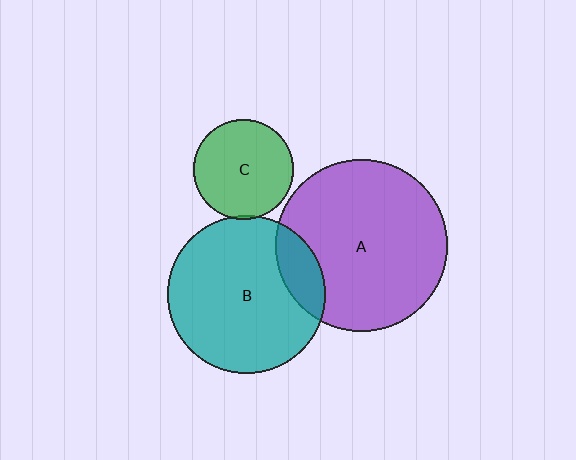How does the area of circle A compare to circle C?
Approximately 2.9 times.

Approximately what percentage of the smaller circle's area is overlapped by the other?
Approximately 15%.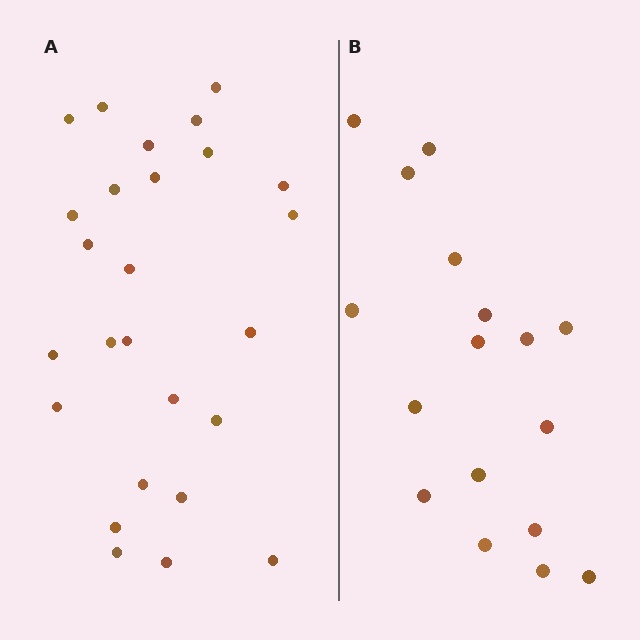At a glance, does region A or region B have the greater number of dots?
Region A (the left region) has more dots.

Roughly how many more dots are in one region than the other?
Region A has roughly 8 or so more dots than region B.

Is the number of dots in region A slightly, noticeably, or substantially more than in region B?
Region A has substantially more. The ratio is roughly 1.5 to 1.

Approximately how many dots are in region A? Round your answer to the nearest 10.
About 30 dots. (The exact count is 26, which rounds to 30.)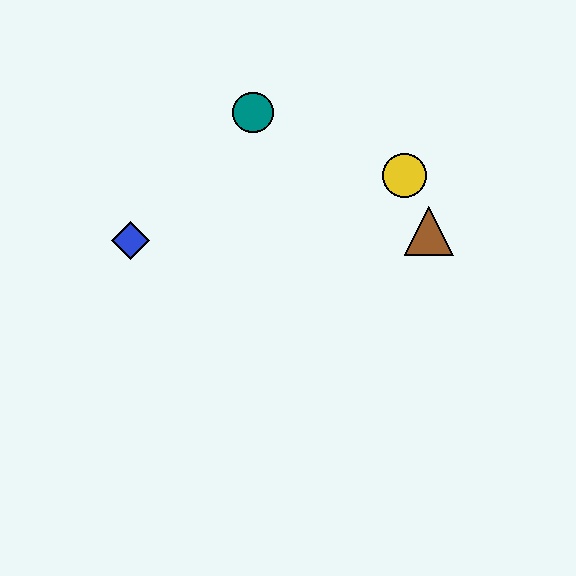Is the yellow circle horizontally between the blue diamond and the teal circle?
No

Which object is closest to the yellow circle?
The brown triangle is closest to the yellow circle.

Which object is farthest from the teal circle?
The brown triangle is farthest from the teal circle.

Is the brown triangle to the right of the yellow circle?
Yes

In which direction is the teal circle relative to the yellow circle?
The teal circle is to the left of the yellow circle.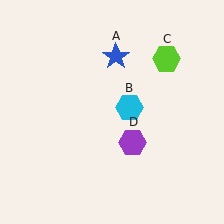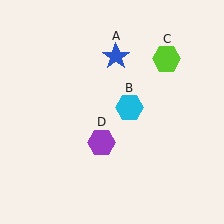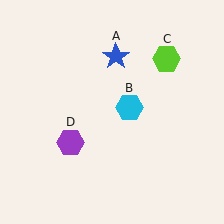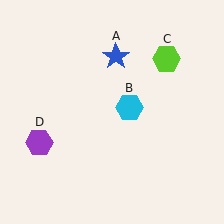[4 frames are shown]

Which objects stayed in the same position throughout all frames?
Blue star (object A) and cyan hexagon (object B) and lime hexagon (object C) remained stationary.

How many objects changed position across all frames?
1 object changed position: purple hexagon (object D).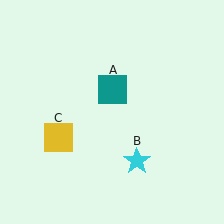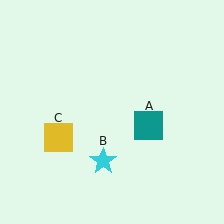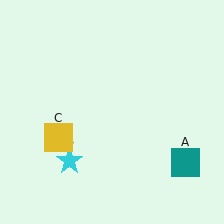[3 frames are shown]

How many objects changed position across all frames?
2 objects changed position: teal square (object A), cyan star (object B).